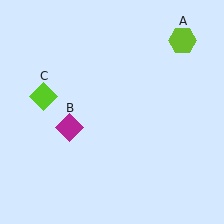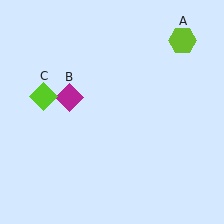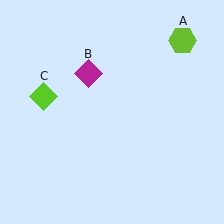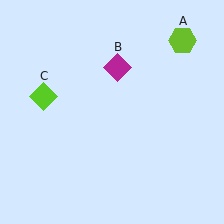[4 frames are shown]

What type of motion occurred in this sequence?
The magenta diamond (object B) rotated clockwise around the center of the scene.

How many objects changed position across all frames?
1 object changed position: magenta diamond (object B).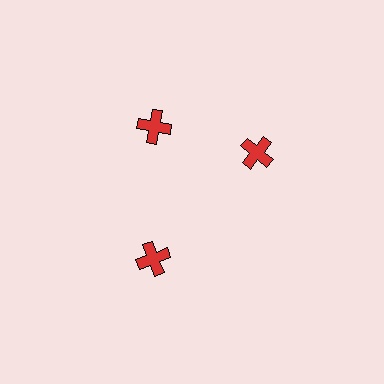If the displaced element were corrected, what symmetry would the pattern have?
It would have 3-fold rotational symmetry — the pattern would map onto itself every 120 degrees.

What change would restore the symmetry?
The symmetry would be restored by rotating it back into even spacing with its neighbors so that all 3 crosses sit at equal angles and equal distance from the center.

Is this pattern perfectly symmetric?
No. The 3 red crosses are arranged in a ring, but one element near the 3 o'clock position is rotated out of alignment along the ring, breaking the 3-fold rotational symmetry.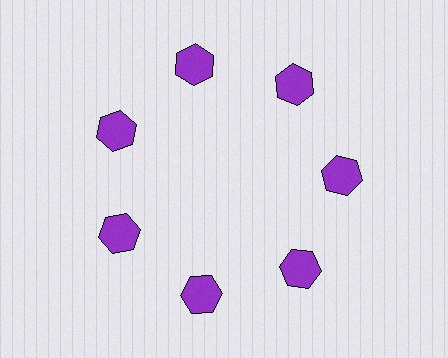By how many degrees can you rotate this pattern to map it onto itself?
The pattern maps onto itself every 51 degrees of rotation.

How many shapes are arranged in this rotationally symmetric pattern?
There are 7 shapes, arranged in 7 groups of 1.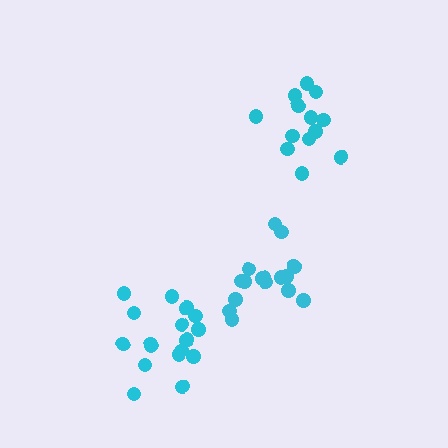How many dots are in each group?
Group 1: 13 dots, Group 2: 17 dots, Group 3: 17 dots (47 total).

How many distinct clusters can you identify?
There are 3 distinct clusters.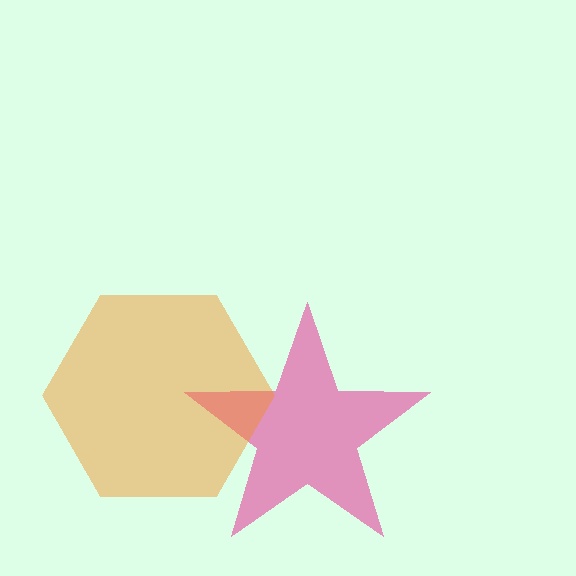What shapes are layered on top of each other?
The layered shapes are: a pink star, an orange hexagon.